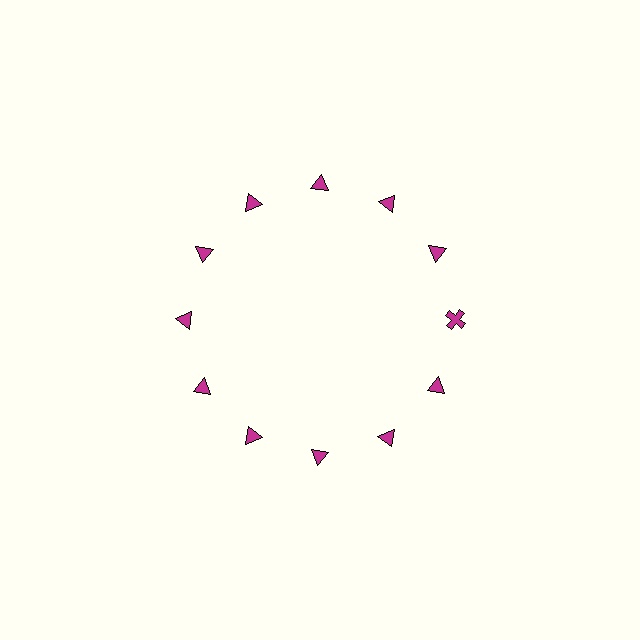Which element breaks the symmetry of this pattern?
The magenta cross at roughly the 3 o'clock position breaks the symmetry. All other shapes are magenta triangles.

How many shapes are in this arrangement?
There are 12 shapes arranged in a ring pattern.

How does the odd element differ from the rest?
It has a different shape: cross instead of triangle.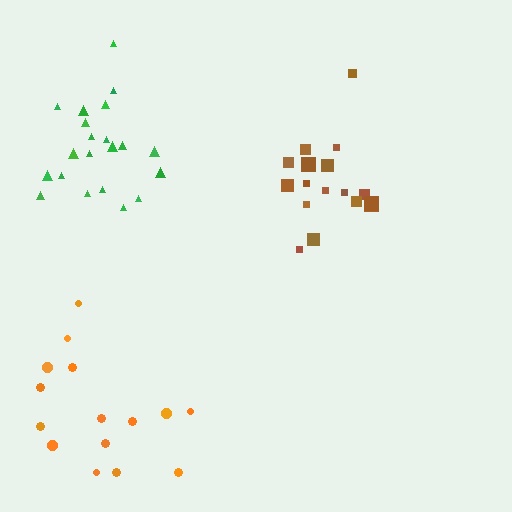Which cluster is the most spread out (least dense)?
Orange.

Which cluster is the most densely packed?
Green.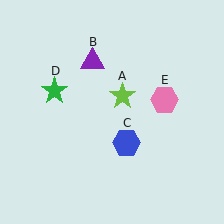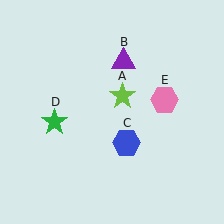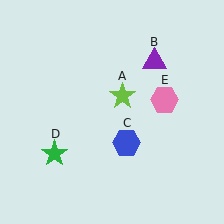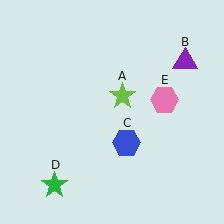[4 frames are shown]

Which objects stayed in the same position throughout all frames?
Lime star (object A) and blue hexagon (object C) and pink hexagon (object E) remained stationary.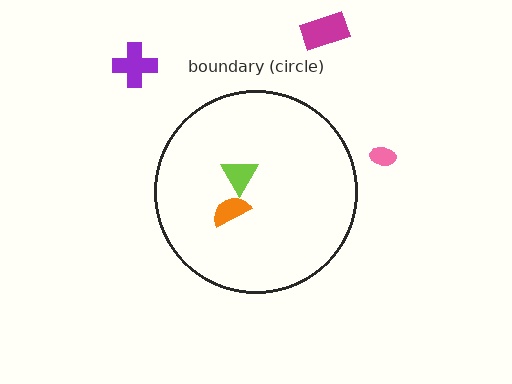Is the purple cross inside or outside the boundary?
Outside.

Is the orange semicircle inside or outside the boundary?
Inside.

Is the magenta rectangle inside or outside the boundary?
Outside.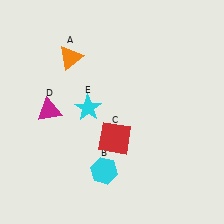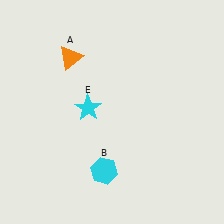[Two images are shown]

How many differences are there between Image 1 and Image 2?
There are 2 differences between the two images.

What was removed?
The magenta triangle (D), the red square (C) were removed in Image 2.